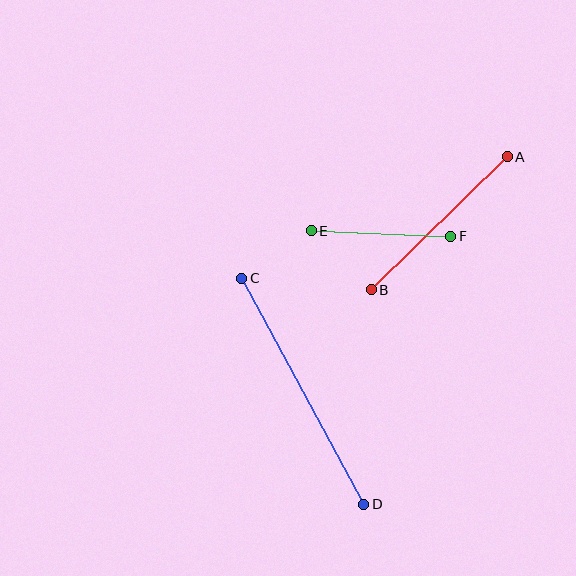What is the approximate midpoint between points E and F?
The midpoint is at approximately (381, 233) pixels.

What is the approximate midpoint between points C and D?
The midpoint is at approximately (303, 391) pixels.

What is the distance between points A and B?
The distance is approximately 190 pixels.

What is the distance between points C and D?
The distance is approximately 257 pixels.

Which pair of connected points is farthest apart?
Points C and D are farthest apart.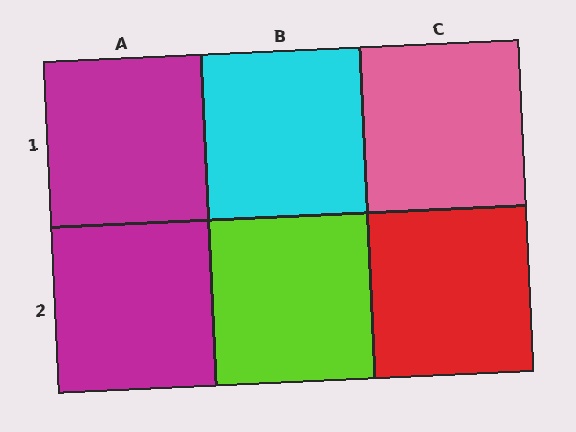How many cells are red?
1 cell is red.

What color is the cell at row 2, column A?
Magenta.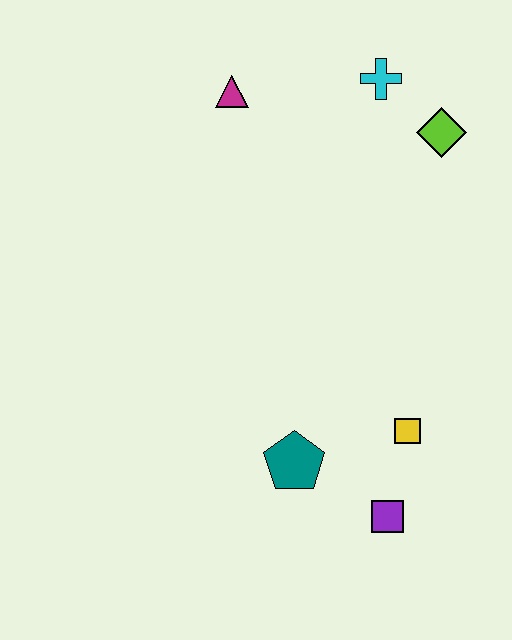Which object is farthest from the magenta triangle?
The purple square is farthest from the magenta triangle.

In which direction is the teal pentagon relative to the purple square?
The teal pentagon is to the left of the purple square.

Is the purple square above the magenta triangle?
No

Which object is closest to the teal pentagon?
The purple square is closest to the teal pentagon.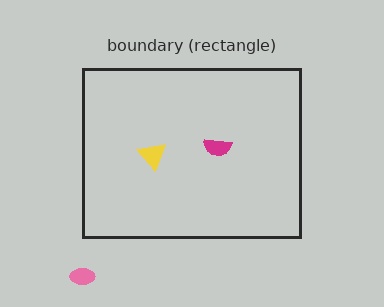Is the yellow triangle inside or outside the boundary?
Inside.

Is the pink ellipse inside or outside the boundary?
Outside.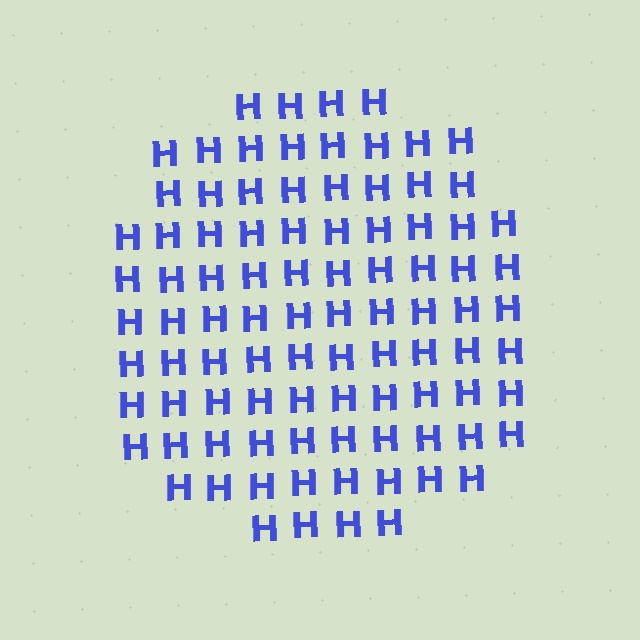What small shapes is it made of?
It is made of small letter H's.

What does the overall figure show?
The overall figure shows a circle.